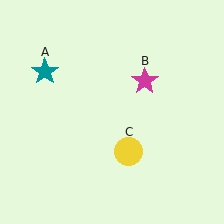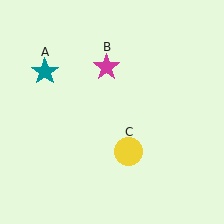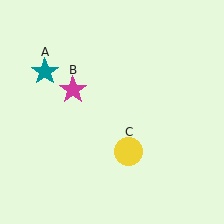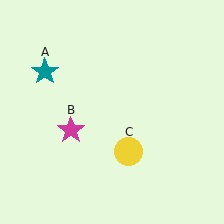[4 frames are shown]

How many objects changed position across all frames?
1 object changed position: magenta star (object B).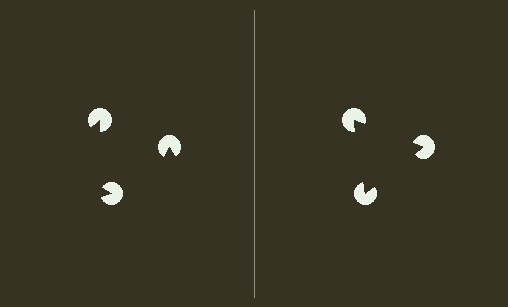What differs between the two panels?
The pac-man discs are positioned identically on both sides; only the wedge orientations differ. On the right they align to a triangle; on the left they are misaligned.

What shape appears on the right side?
An illusory triangle.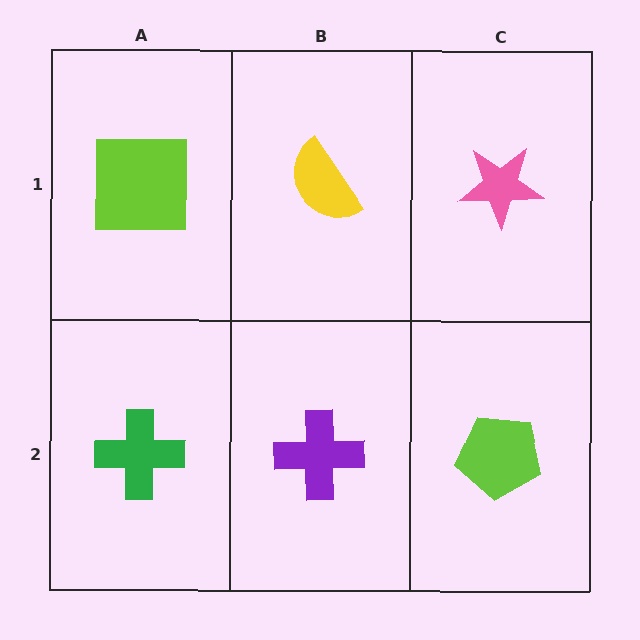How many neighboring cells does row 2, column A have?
2.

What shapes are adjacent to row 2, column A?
A lime square (row 1, column A), a purple cross (row 2, column B).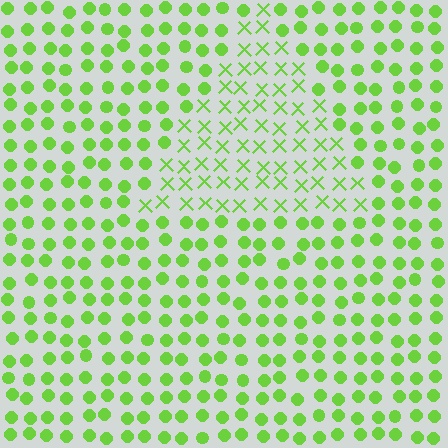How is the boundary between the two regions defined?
The boundary is defined by a change in element shape: X marks inside vs. circles outside. All elements share the same color and spacing.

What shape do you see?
I see a triangle.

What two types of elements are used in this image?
The image uses X marks inside the triangle region and circles outside it.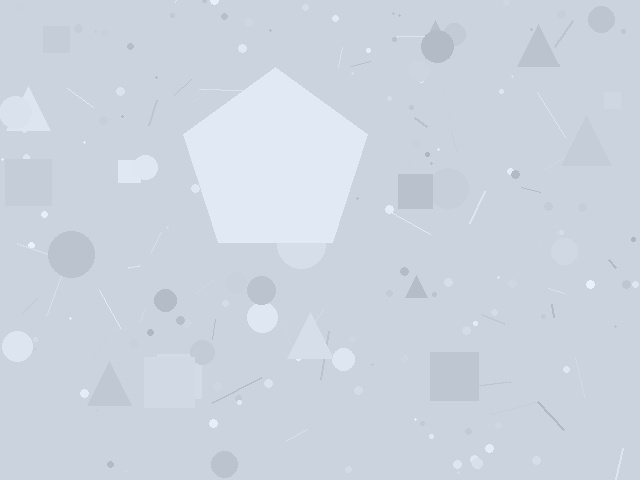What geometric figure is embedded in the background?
A pentagon is embedded in the background.